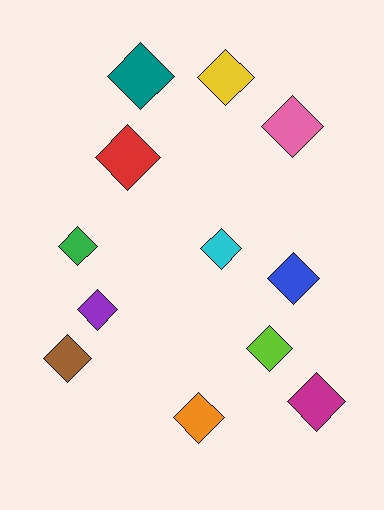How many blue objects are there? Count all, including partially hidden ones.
There is 1 blue object.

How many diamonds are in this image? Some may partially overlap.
There are 12 diamonds.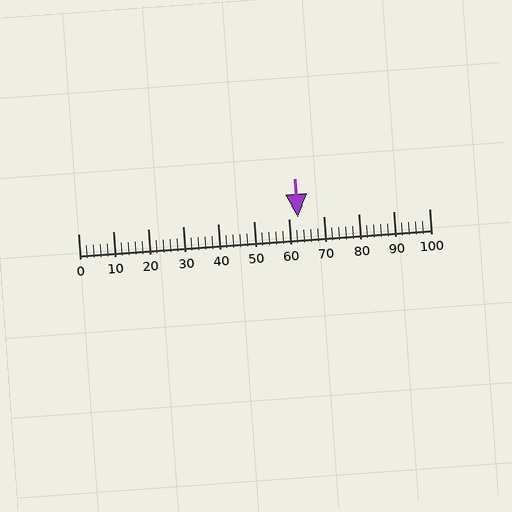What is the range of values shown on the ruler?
The ruler shows values from 0 to 100.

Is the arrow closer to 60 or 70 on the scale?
The arrow is closer to 60.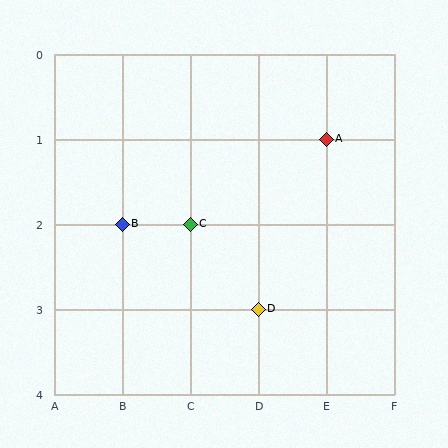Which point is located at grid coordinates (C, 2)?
Point C is at (C, 2).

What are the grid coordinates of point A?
Point A is at grid coordinates (E, 1).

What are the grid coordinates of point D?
Point D is at grid coordinates (D, 3).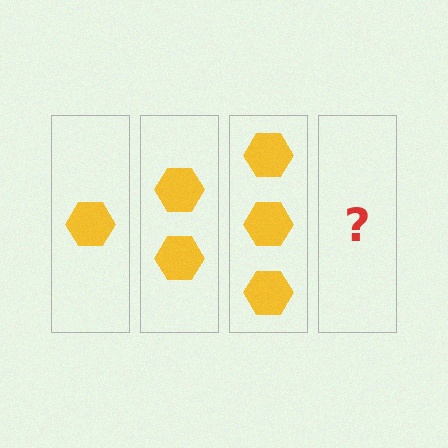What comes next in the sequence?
The next element should be 4 hexagons.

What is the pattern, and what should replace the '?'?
The pattern is that each step adds one more hexagon. The '?' should be 4 hexagons.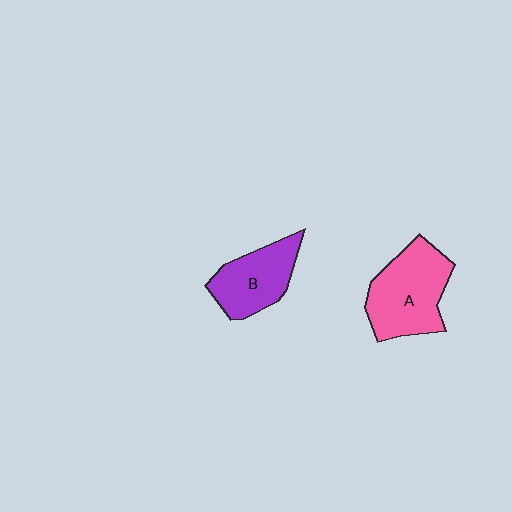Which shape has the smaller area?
Shape B (purple).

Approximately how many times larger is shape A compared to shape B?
Approximately 1.3 times.